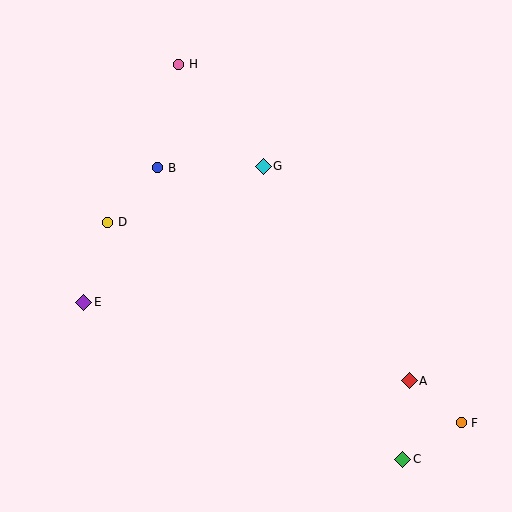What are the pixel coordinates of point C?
Point C is at (403, 459).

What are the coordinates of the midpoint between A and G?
The midpoint between A and G is at (336, 273).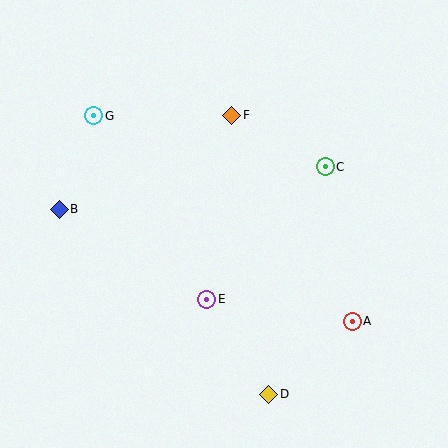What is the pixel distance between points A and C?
The distance between A and C is 157 pixels.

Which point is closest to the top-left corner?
Point G is closest to the top-left corner.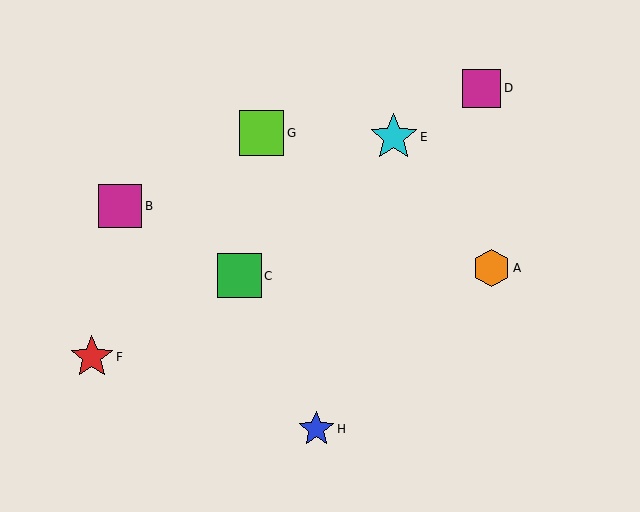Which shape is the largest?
The cyan star (labeled E) is the largest.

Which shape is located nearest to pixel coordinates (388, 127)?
The cyan star (labeled E) at (394, 137) is nearest to that location.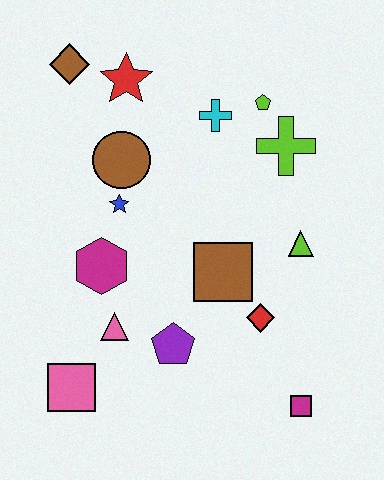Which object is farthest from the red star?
The magenta square is farthest from the red star.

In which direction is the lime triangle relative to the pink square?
The lime triangle is to the right of the pink square.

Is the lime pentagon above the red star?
No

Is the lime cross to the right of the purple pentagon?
Yes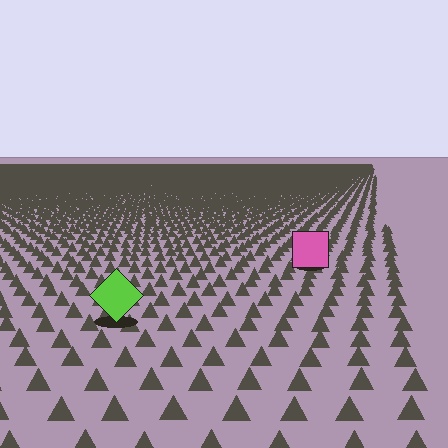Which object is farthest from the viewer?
The pink square is farthest from the viewer. It appears smaller and the ground texture around it is denser.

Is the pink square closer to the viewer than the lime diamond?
No. The lime diamond is closer — you can tell from the texture gradient: the ground texture is coarser near it.